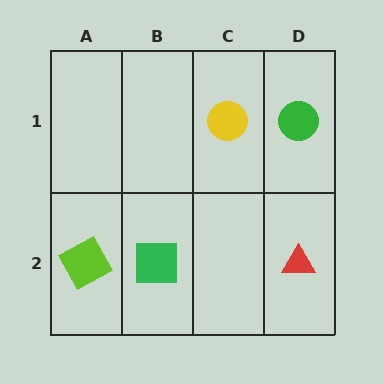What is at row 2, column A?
A lime square.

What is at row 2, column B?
A green square.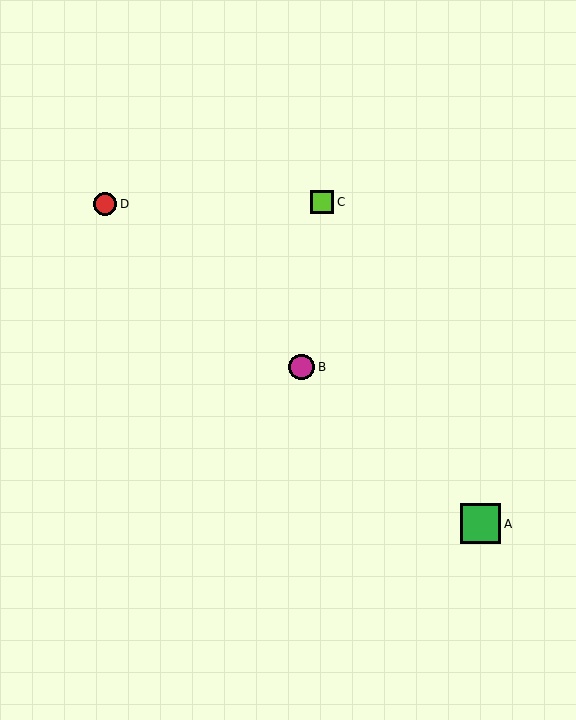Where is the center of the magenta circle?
The center of the magenta circle is at (302, 367).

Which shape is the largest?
The green square (labeled A) is the largest.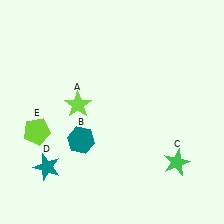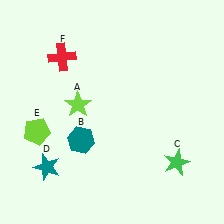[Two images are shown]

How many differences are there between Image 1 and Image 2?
There is 1 difference between the two images.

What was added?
A red cross (F) was added in Image 2.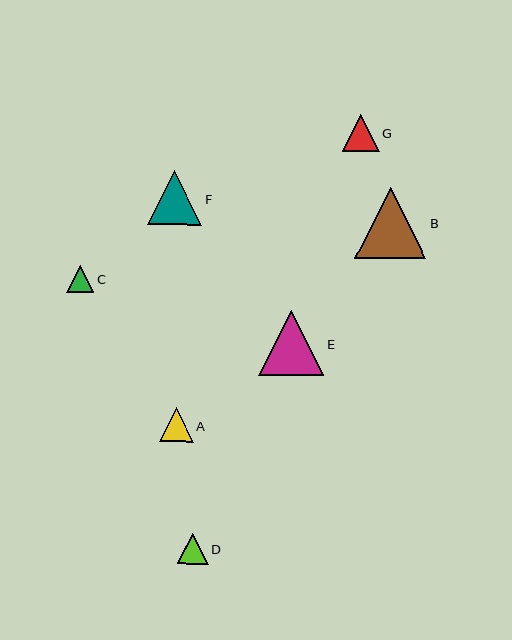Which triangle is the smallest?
Triangle C is the smallest with a size of approximately 27 pixels.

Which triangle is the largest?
Triangle B is the largest with a size of approximately 72 pixels.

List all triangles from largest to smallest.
From largest to smallest: B, E, F, G, A, D, C.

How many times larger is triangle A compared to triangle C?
Triangle A is approximately 1.3 times the size of triangle C.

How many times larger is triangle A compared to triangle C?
Triangle A is approximately 1.3 times the size of triangle C.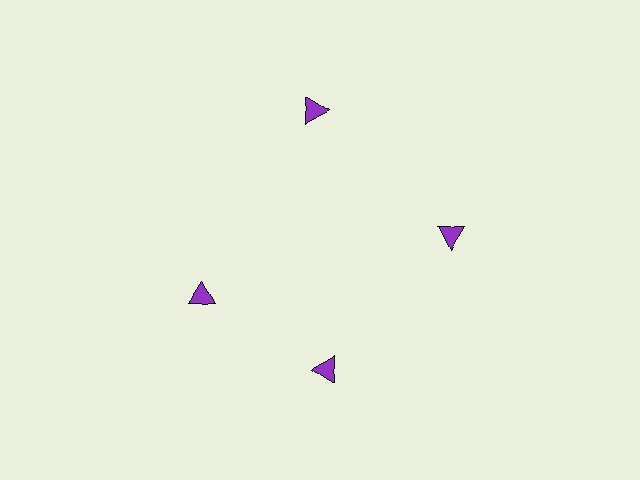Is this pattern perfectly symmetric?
No. The 4 purple triangles are arranged in a ring, but one element near the 9 o'clock position is rotated out of alignment along the ring, breaking the 4-fold rotational symmetry.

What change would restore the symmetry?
The symmetry would be restored by rotating it back into even spacing with its neighbors so that all 4 triangles sit at equal angles and equal distance from the center.